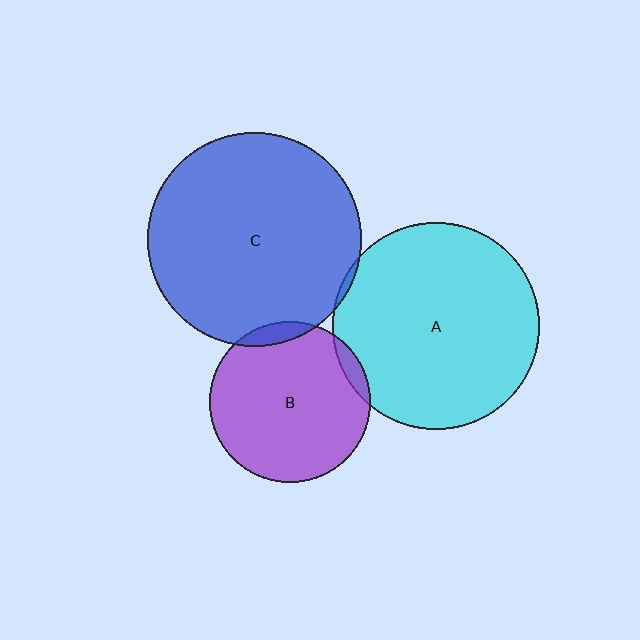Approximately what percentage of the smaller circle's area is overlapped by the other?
Approximately 5%.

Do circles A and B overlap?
Yes.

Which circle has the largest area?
Circle C (blue).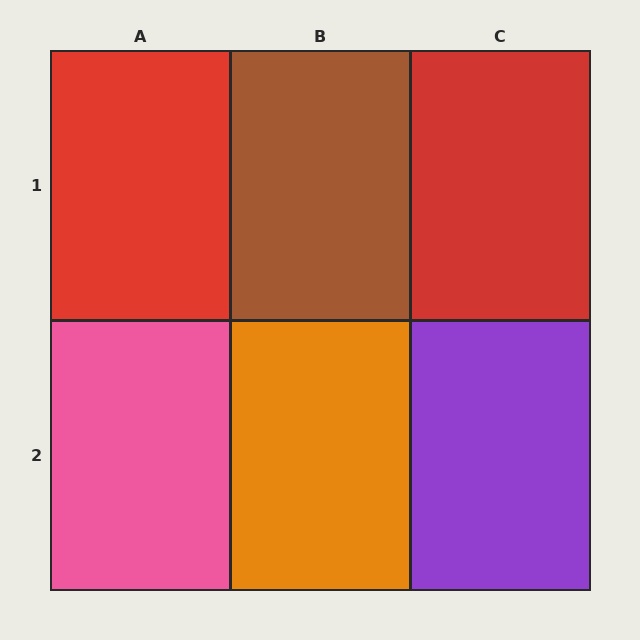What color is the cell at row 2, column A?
Pink.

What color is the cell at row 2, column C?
Purple.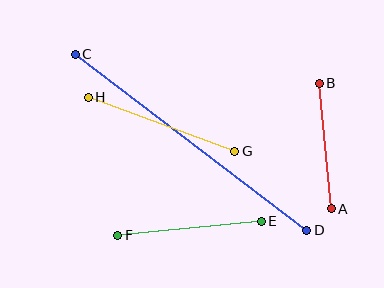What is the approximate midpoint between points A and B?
The midpoint is at approximately (325, 146) pixels.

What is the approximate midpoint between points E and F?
The midpoint is at approximately (189, 228) pixels.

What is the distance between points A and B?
The distance is approximately 126 pixels.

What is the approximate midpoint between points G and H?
The midpoint is at approximately (162, 124) pixels.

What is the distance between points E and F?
The distance is approximately 144 pixels.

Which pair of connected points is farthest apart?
Points C and D are farthest apart.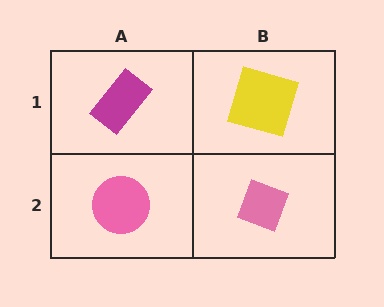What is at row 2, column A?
A pink circle.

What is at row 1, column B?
A yellow square.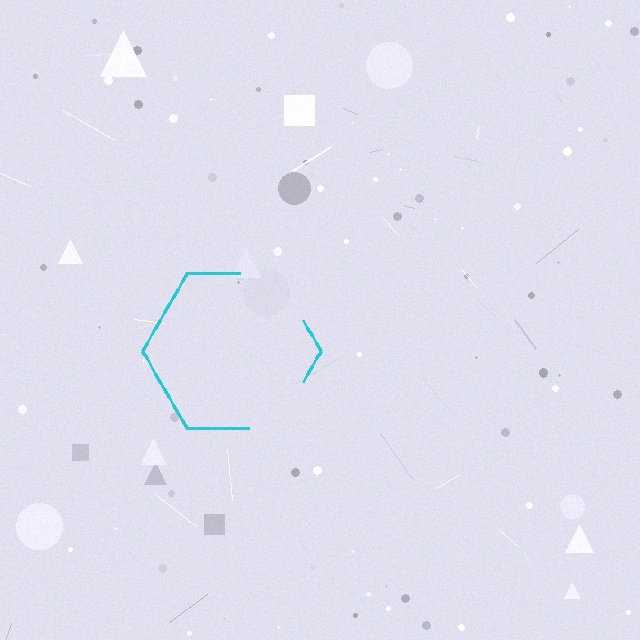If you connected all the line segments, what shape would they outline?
They would outline a hexagon.